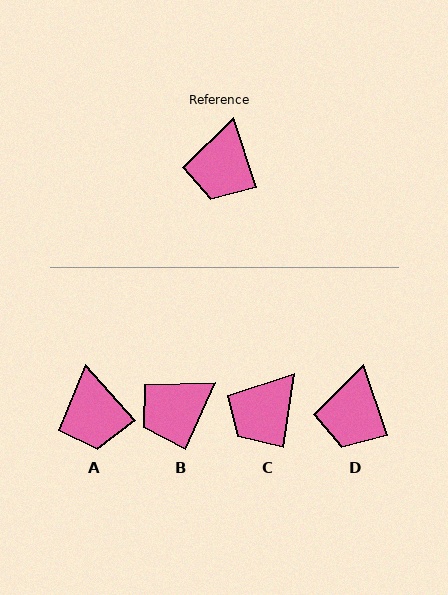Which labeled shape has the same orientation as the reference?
D.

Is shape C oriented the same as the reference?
No, it is off by about 27 degrees.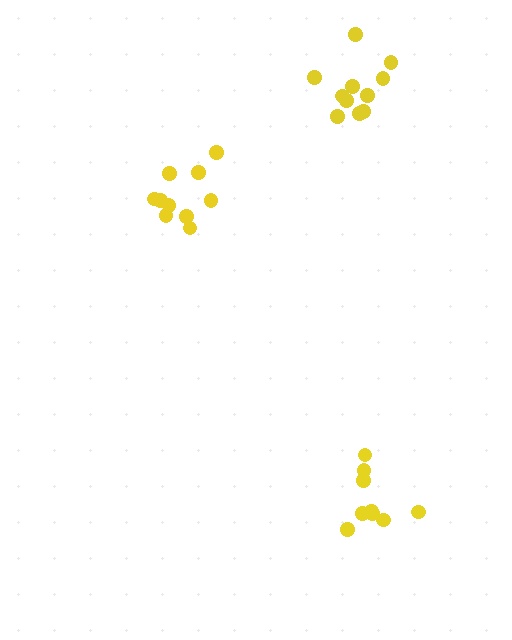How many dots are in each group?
Group 1: 9 dots, Group 2: 10 dots, Group 3: 11 dots (30 total).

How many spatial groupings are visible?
There are 3 spatial groupings.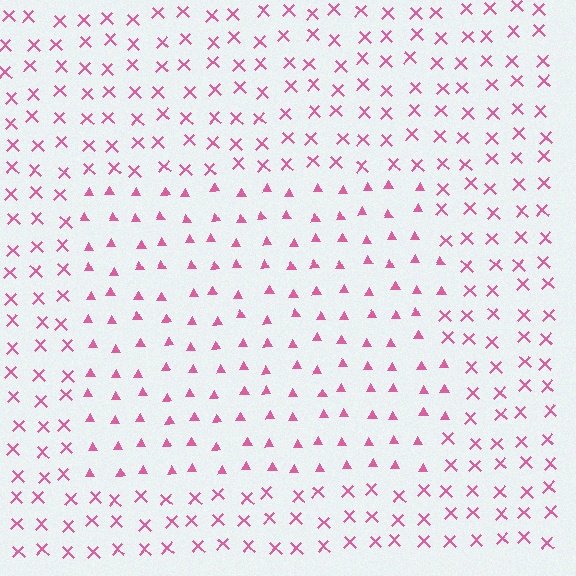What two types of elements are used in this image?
The image uses triangles inside the rectangle region and X marks outside it.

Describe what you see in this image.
The image is filled with small pink elements arranged in a uniform grid. A rectangle-shaped region contains triangles, while the surrounding area contains X marks. The boundary is defined purely by the change in element shape.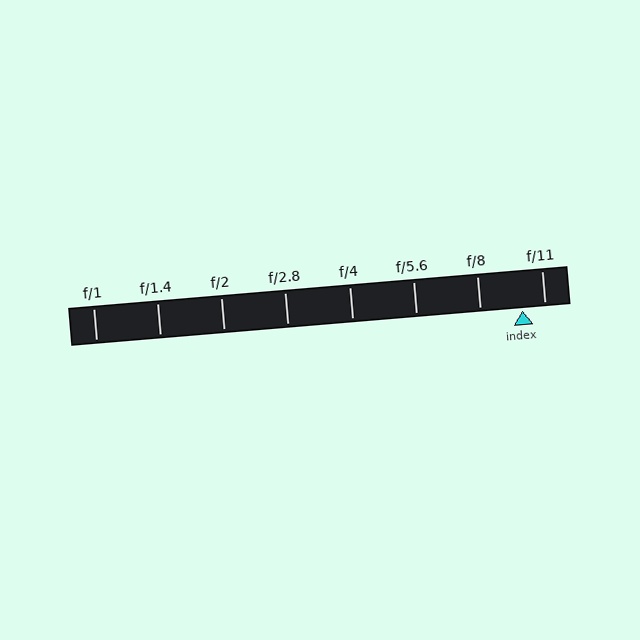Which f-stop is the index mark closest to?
The index mark is closest to f/11.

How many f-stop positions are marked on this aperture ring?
There are 8 f-stop positions marked.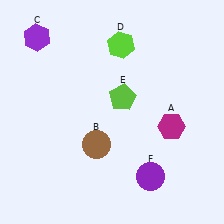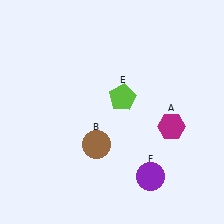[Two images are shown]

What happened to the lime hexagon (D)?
The lime hexagon (D) was removed in Image 2. It was in the top-right area of Image 1.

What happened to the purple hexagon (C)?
The purple hexagon (C) was removed in Image 2. It was in the top-left area of Image 1.